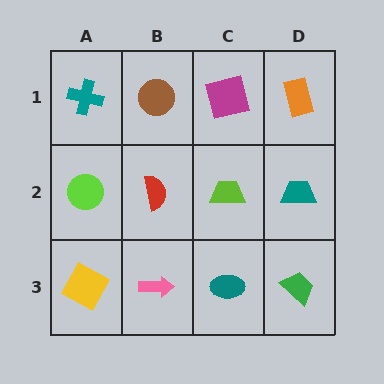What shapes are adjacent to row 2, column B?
A brown circle (row 1, column B), a pink arrow (row 3, column B), a lime circle (row 2, column A), a lime trapezoid (row 2, column C).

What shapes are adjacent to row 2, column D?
An orange rectangle (row 1, column D), a green trapezoid (row 3, column D), a lime trapezoid (row 2, column C).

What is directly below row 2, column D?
A green trapezoid.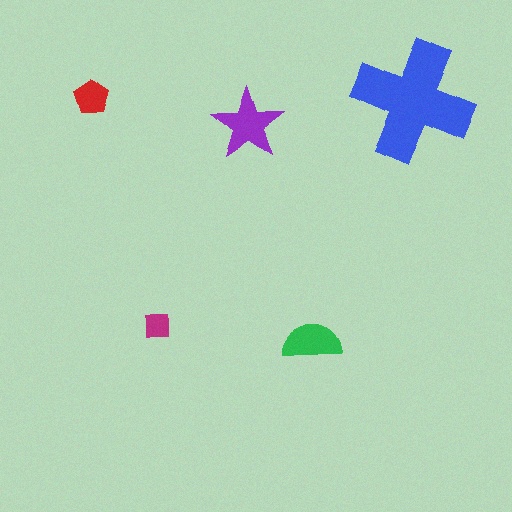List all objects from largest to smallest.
The blue cross, the purple star, the green semicircle, the red pentagon, the magenta square.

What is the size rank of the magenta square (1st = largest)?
5th.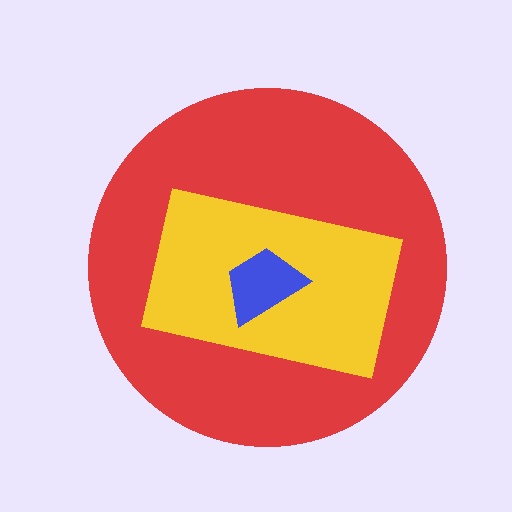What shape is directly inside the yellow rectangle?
The blue trapezoid.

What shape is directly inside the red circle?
The yellow rectangle.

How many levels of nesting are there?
3.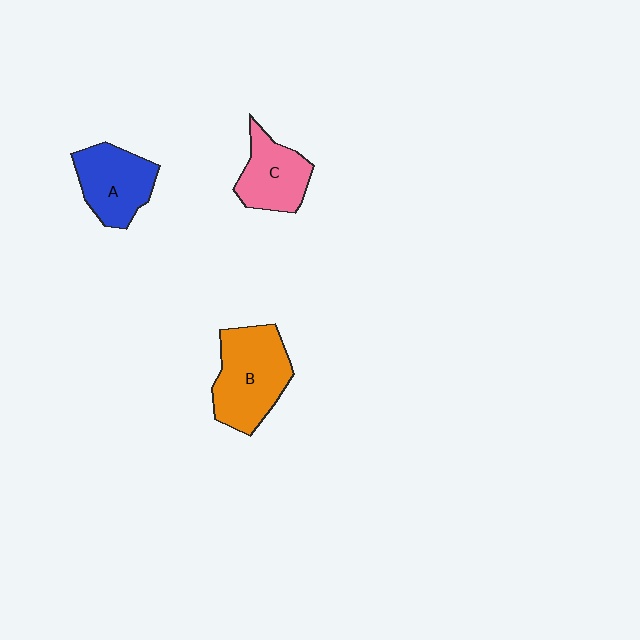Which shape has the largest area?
Shape B (orange).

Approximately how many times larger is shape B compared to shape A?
Approximately 1.3 times.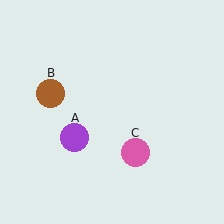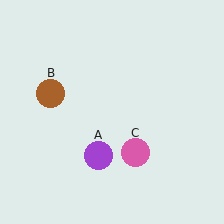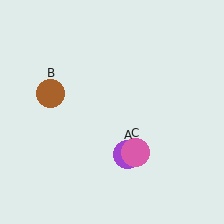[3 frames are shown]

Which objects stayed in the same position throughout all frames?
Brown circle (object B) and pink circle (object C) remained stationary.